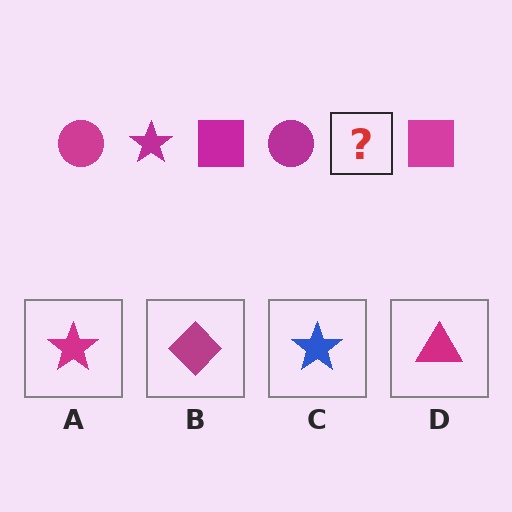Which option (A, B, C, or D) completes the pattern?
A.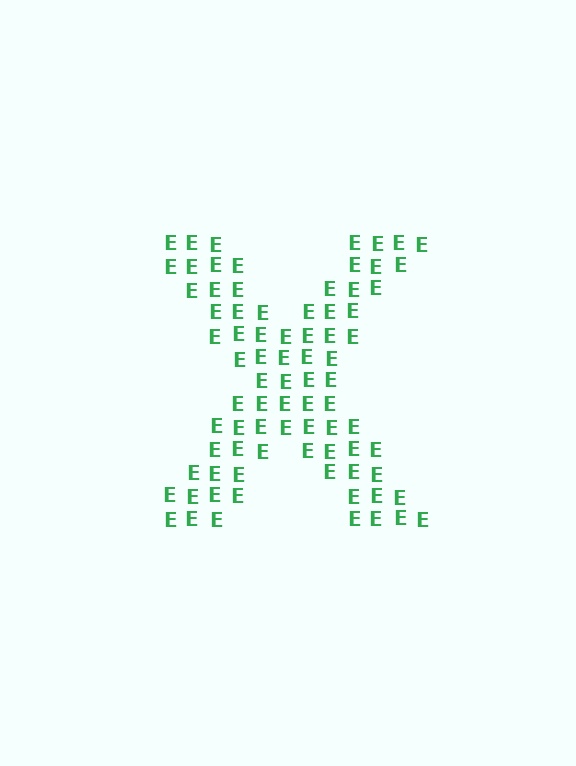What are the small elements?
The small elements are letter E's.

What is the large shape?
The large shape is the letter X.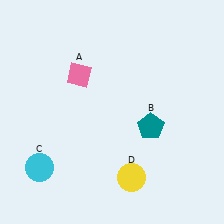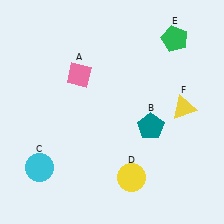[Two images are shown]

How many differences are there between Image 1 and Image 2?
There are 2 differences between the two images.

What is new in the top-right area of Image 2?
A yellow triangle (F) was added in the top-right area of Image 2.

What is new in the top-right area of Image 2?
A green pentagon (E) was added in the top-right area of Image 2.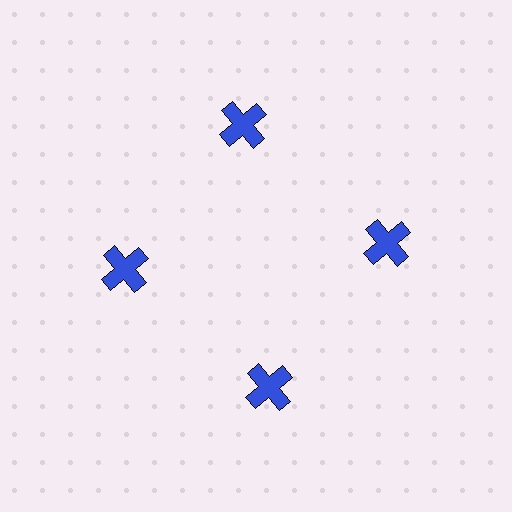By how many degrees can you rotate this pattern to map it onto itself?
The pattern maps onto itself every 90 degrees of rotation.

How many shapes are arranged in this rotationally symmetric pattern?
There are 4 shapes, arranged in 4 groups of 1.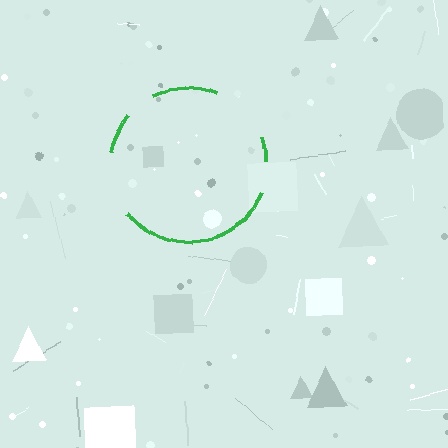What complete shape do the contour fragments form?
The contour fragments form a circle.